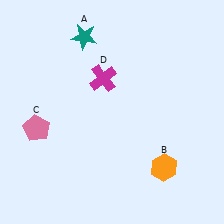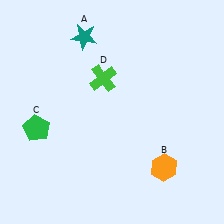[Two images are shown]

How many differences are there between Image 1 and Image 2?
There are 2 differences between the two images.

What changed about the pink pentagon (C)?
In Image 1, C is pink. In Image 2, it changed to green.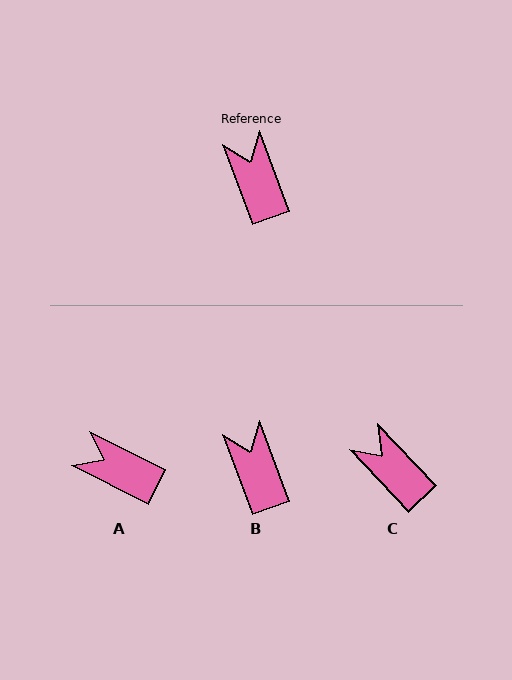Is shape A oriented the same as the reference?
No, it is off by about 43 degrees.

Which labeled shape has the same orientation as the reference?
B.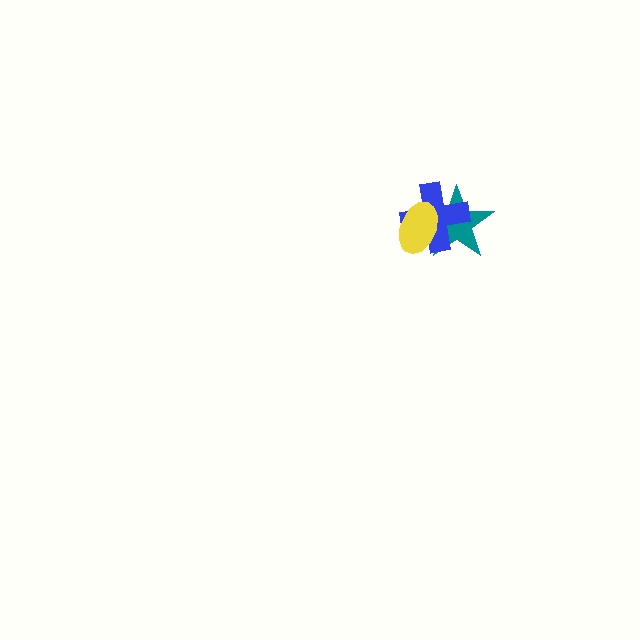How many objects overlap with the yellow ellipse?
2 objects overlap with the yellow ellipse.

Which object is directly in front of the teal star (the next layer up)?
The blue cross is directly in front of the teal star.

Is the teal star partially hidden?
Yes, it is partially covered by another shape.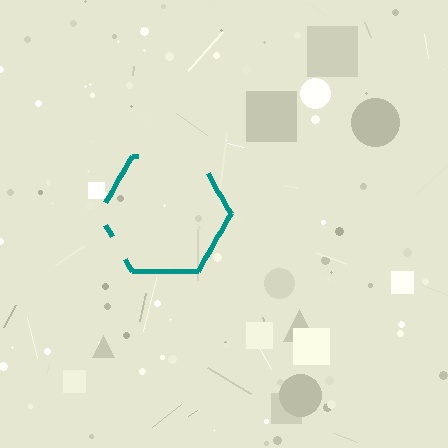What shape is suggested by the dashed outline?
The dashed outline suggests a hexagon.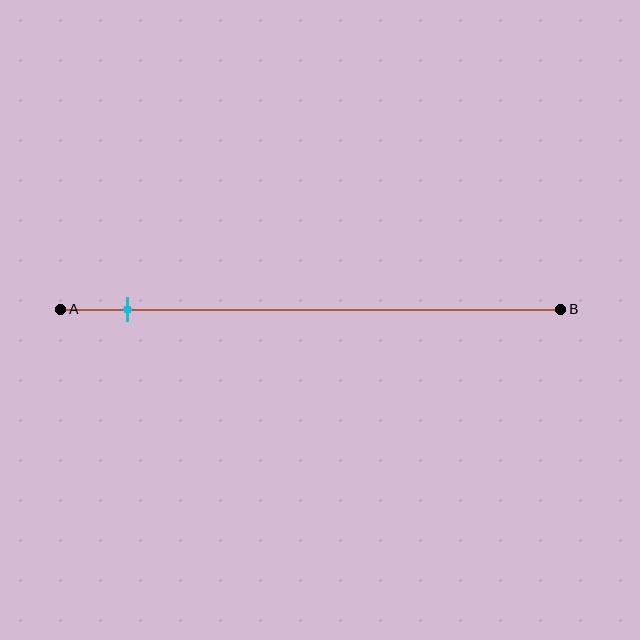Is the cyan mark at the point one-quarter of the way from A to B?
No, the mark is at about 15% from A, not at the 25% one-quarter point.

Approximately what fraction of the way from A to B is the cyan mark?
The cyan mark is approximately 15% of the way from A to B.